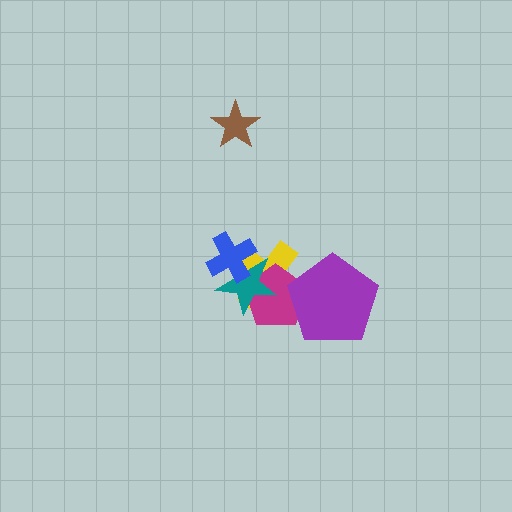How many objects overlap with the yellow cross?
4 objects overlap with the yellow cross.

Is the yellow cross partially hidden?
Yes, it is partially covered by another shape.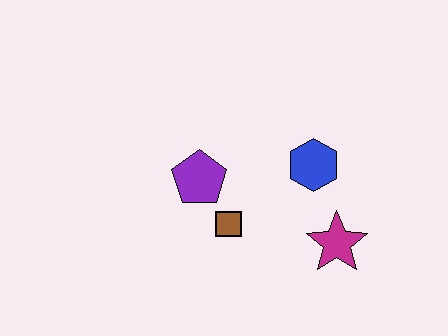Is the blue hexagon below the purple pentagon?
No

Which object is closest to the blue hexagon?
The magenta star is closest to the blue hexagon.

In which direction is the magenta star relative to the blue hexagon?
The magenta star is below the blue hexagon.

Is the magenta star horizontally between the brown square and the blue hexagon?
No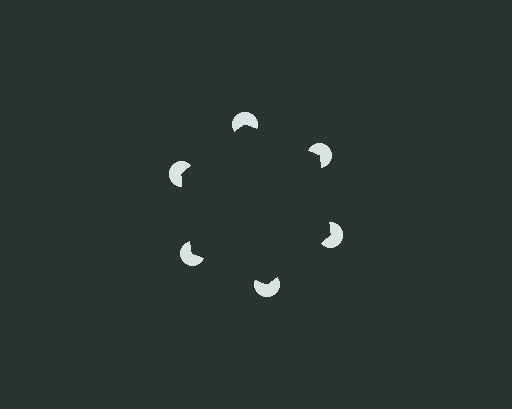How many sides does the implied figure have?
6 sides.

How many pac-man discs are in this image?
There are 6 — one at each vertex of the illusory hexagon.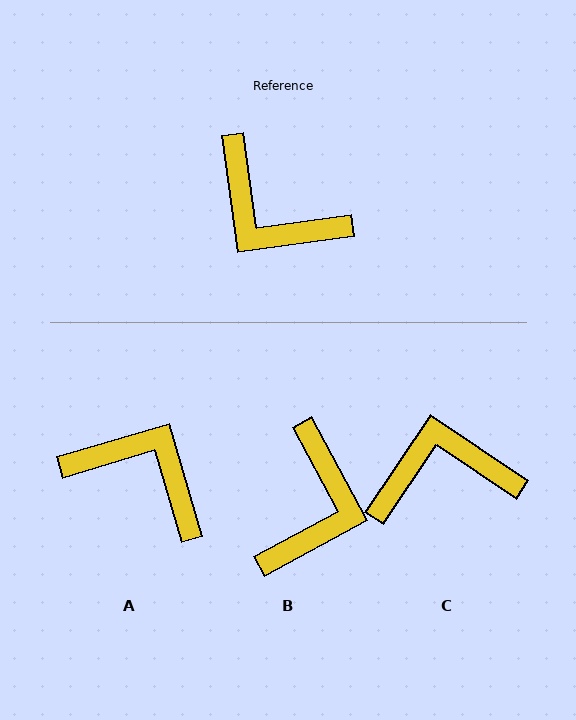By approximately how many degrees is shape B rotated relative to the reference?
Approximately 111 degrees counter-clockwise.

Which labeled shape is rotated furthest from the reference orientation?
A, about 171 degrees away.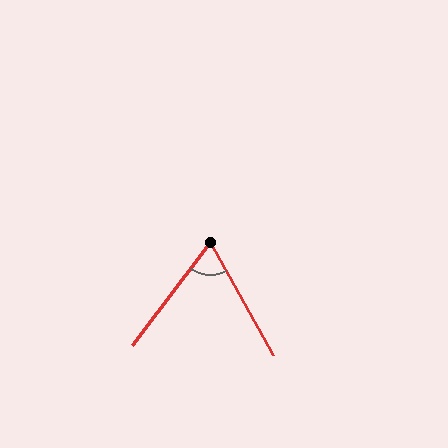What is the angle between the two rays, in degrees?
Approximately 66 degrees.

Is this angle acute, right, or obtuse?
It is acute.